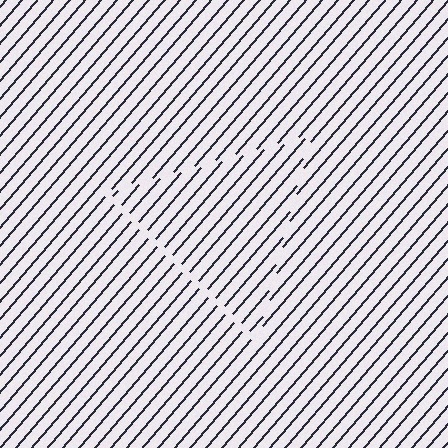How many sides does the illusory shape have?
3 sides — the line-ends trace a triangle.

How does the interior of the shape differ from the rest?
The interior of the shape contains the same grating, shifted by half a period — the contour is defined by the phase discontinuity where line-ends from the inner and outer gratings abut.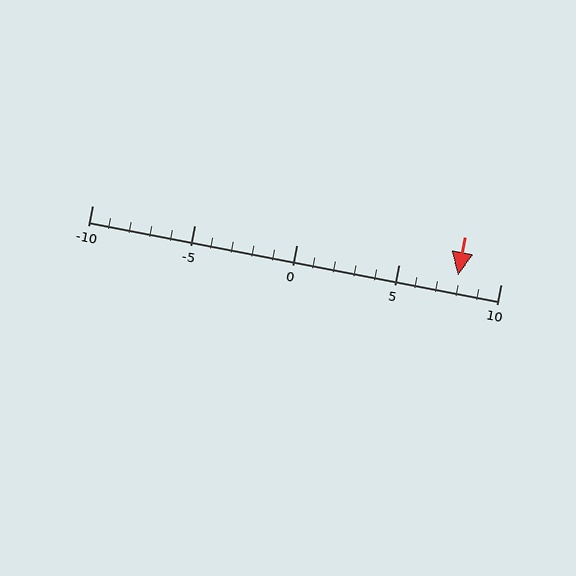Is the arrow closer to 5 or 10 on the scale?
The arrow is closer to 10.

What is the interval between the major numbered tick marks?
The major tick marks are spaced 5 units apart.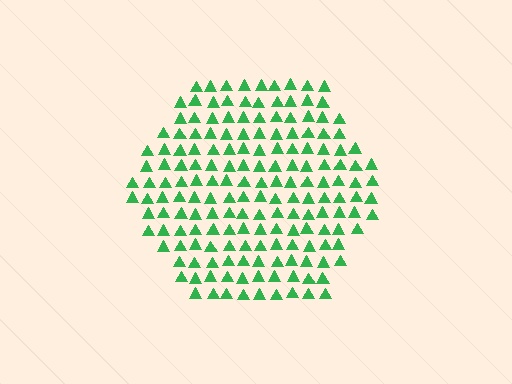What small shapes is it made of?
It is made of small triangles.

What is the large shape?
The large shape is a hexagon.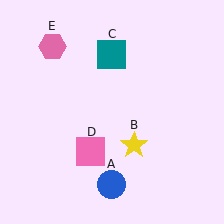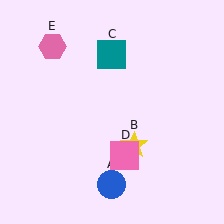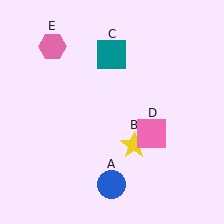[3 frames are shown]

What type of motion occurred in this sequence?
The pink square (object D) rotated counterclockwise around the center of the scene.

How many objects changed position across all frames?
1 object changed position: pink square (object D).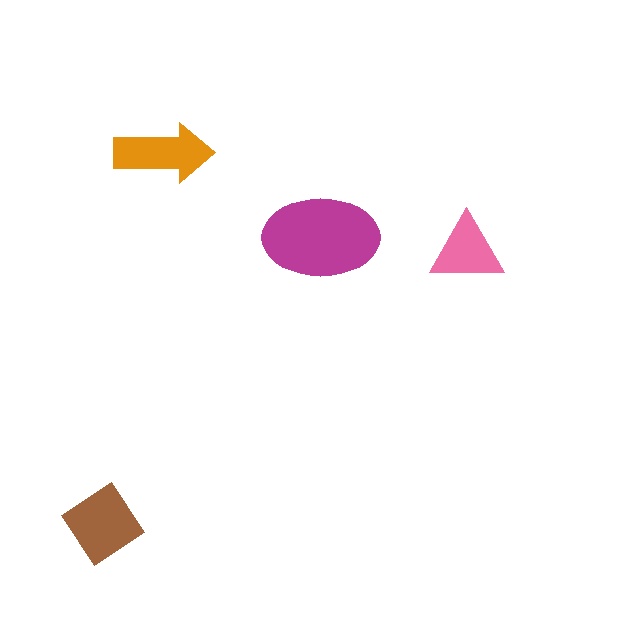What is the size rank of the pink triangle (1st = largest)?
4th.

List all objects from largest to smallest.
The magenta ellipse, the brown diamond, the orange arrow, the pink triangle.